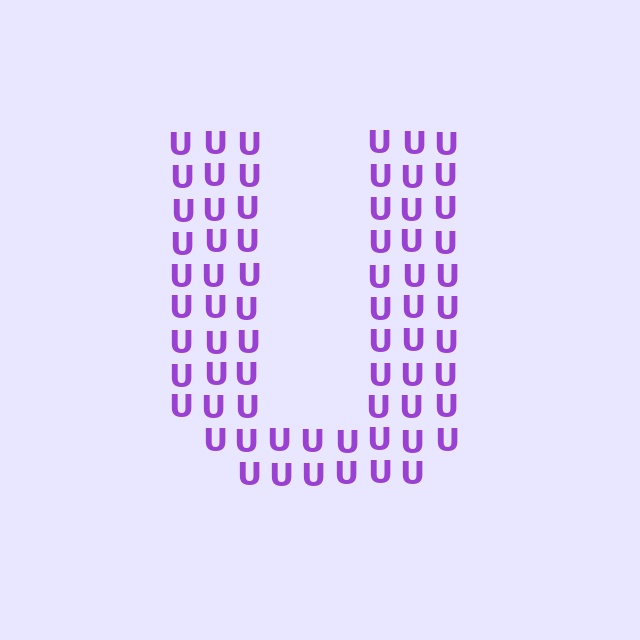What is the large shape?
The large shape is the letter U.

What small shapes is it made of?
It is made of small letter U's.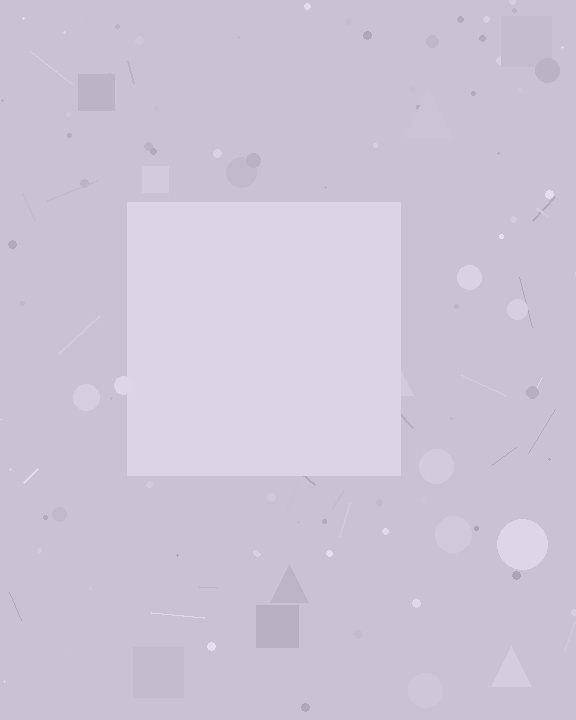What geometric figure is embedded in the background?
A square is embedded in the background.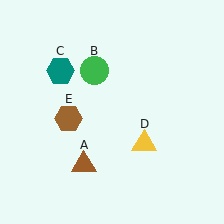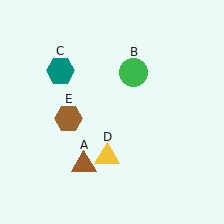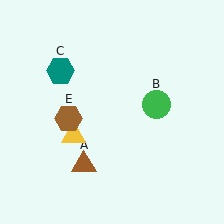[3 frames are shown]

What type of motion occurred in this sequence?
The green circle (object B), yellow triangle (object D) rotated clockwise around the center of the scene.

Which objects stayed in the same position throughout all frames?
Brown triangle (object A) and teal hexagon (object C) and brown hexagon (object E) remained stationary.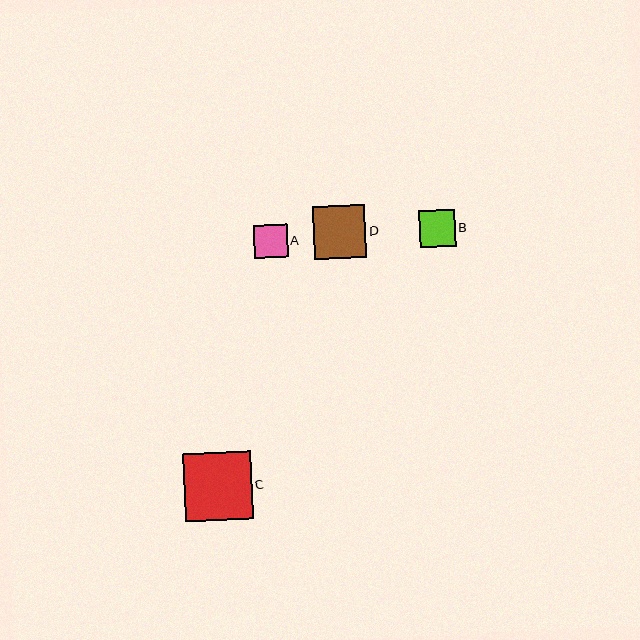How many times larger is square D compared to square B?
Square D is approximately 1.5 times the size of square B.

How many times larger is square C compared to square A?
Square C is approximately 2.0 times the size of square A.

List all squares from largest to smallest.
From largest to smallest: C, D, B, A.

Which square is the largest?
Square C is the largest with a size of approximately 68 pixels.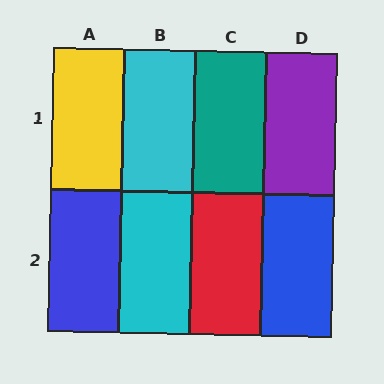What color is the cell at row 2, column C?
Red.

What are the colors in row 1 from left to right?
Yellow, cyan, teal, purple.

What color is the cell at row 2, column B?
Cyan.